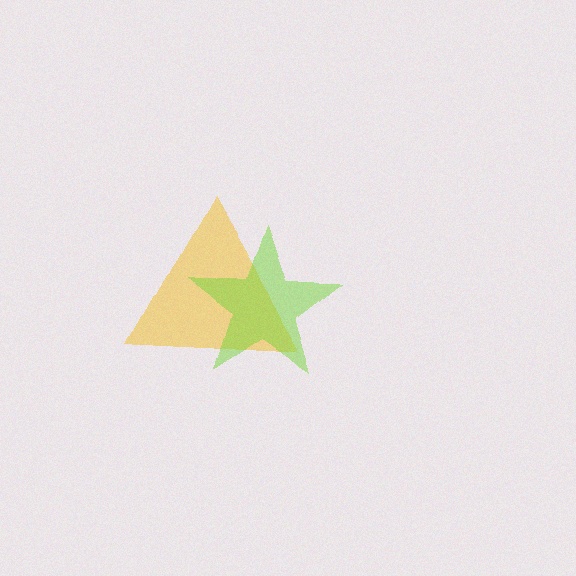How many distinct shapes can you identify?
There are 2 distinct shapes: a yellow triangle, a lime star.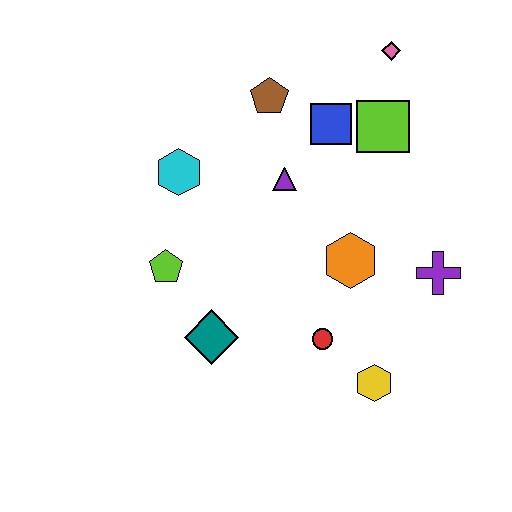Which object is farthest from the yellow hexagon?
The pink diamond is farthest from the yellow hexagon.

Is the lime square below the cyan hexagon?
No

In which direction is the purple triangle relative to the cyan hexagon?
The purple triangle is to the right of the cyan hexagon.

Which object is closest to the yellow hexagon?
The red circle is closest to the yellow hexagon.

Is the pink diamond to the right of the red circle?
Yes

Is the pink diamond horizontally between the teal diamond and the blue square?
No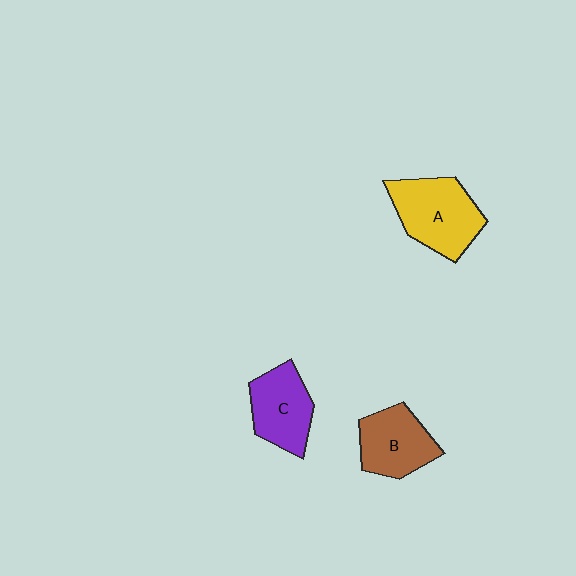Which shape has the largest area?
Shape A (yellow).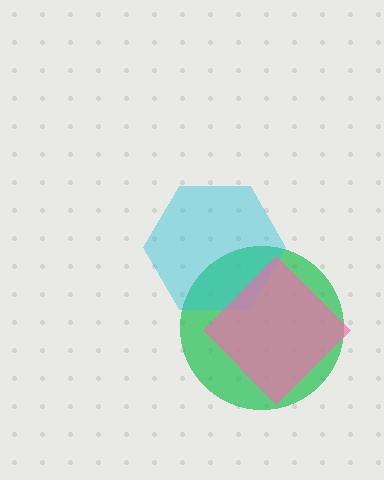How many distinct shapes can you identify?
There are 3 distinct shapes: a green circle, a cyan hexagon, a pink diamond.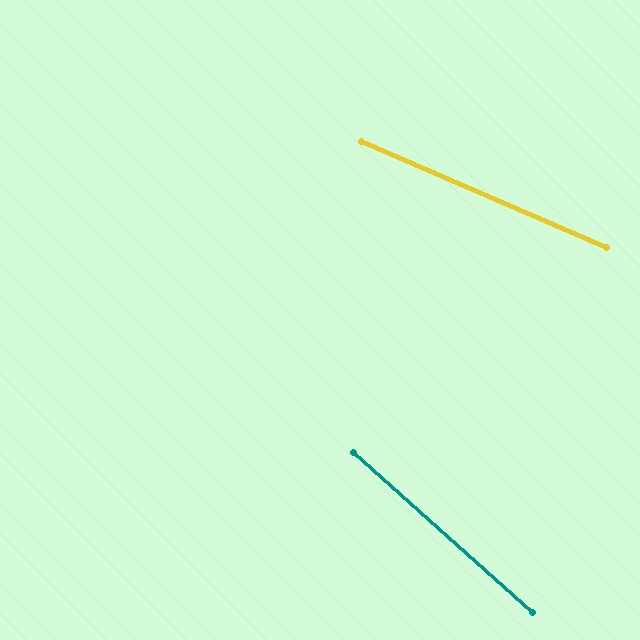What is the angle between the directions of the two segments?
Approximately 18 degrees.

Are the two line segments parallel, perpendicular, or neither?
Neither parallel nor perpendicular — they differ by about 18°.